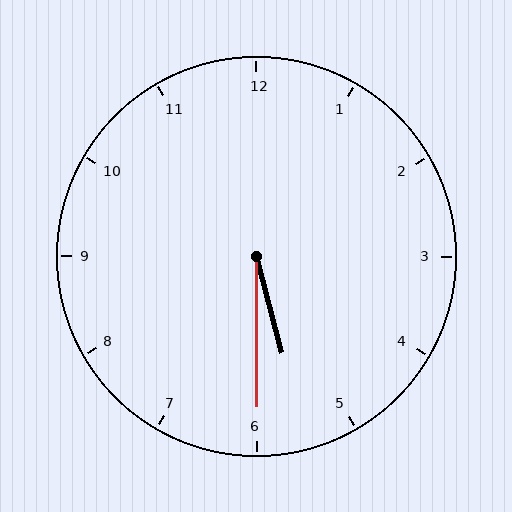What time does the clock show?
5:30.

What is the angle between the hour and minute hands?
Approximately 15 degrees.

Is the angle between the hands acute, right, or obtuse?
It is acute.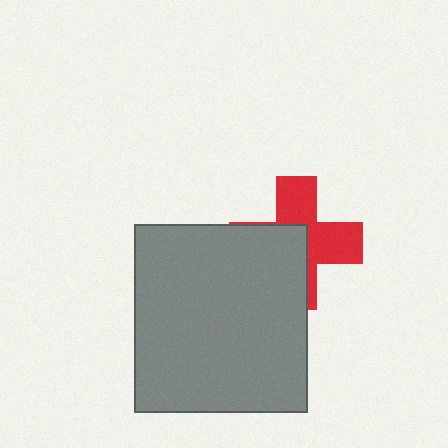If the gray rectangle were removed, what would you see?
You would see the complete red cross.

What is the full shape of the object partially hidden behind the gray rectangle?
The partially hidden object is a red cross.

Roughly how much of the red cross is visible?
About half of it is visible (roughly 52%).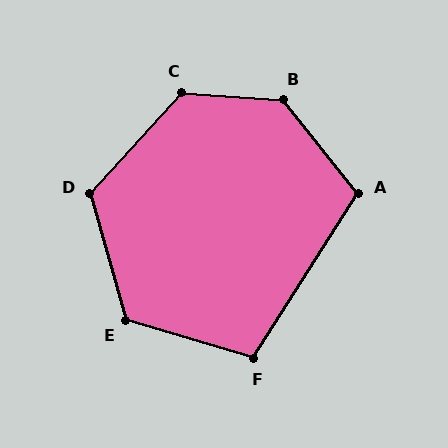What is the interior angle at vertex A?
Approximately 109 degrees (obtuse).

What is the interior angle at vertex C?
Approximately 129 degrees (obtuse).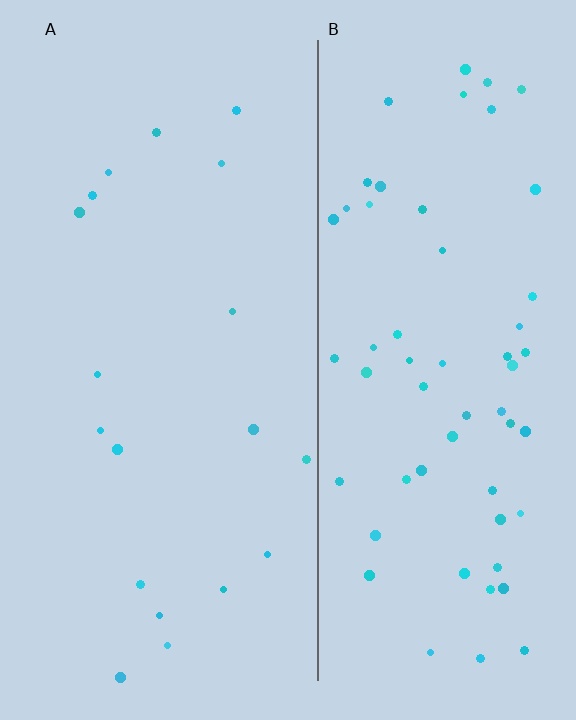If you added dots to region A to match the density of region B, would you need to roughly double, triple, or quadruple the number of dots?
Approximately triple.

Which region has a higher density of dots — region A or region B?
B (the right).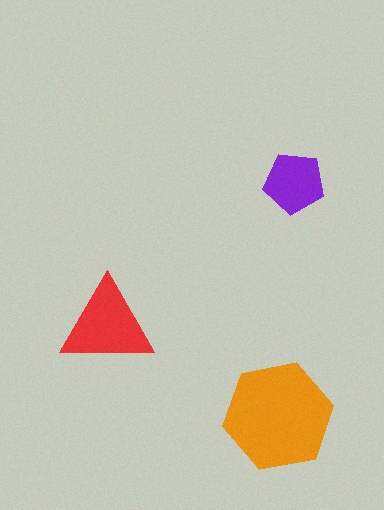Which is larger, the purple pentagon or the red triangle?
The red triangle.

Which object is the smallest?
The purple pentagon.